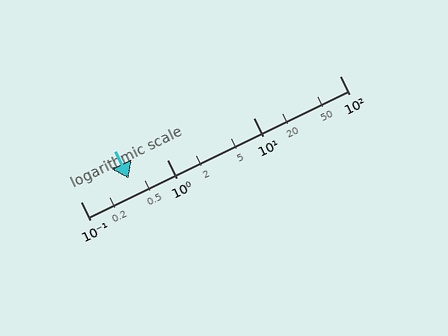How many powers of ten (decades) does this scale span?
The scale spans 3 decades, from 0.1 to 100.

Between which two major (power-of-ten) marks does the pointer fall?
The pointer is between 0.1 and 1.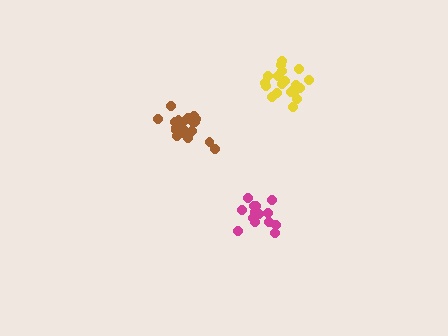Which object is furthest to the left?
The brown cluster is leftmost.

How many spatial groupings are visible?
There are 3 spatial groupings.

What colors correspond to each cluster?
The clusters are colored: magenta, brown, yellow.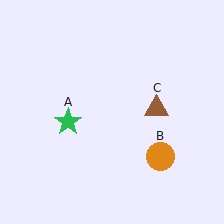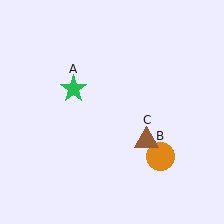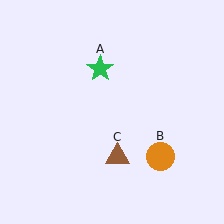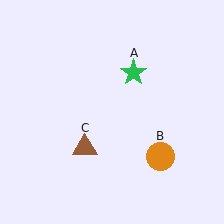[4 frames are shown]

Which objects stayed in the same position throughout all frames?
Orange circle (object B) remained stationary.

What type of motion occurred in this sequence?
The green star (object A), brown triangle (object C) rotated clockwise around the center of the scene.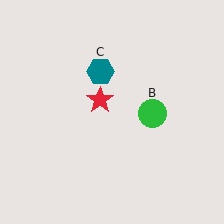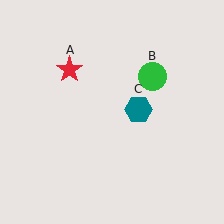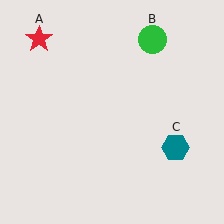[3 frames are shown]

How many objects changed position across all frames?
3 objects changed position: red star (object A), green circle (object B), teal hexagon (object C).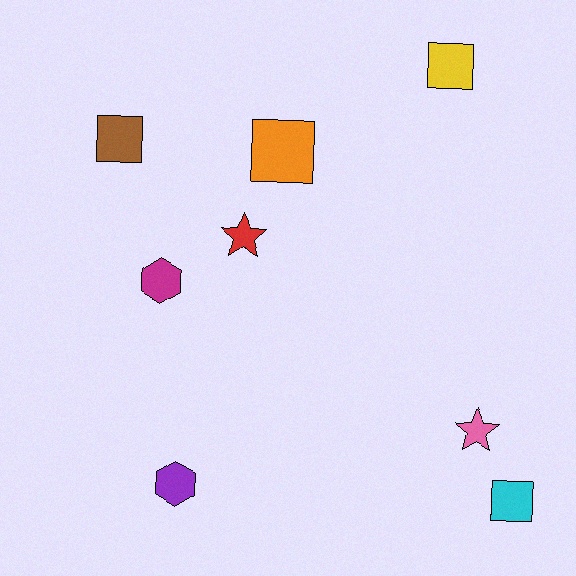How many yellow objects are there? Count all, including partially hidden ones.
There is 1 yellow object.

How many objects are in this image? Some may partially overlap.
There are 8 objects.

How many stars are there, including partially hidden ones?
There are 2 stars.